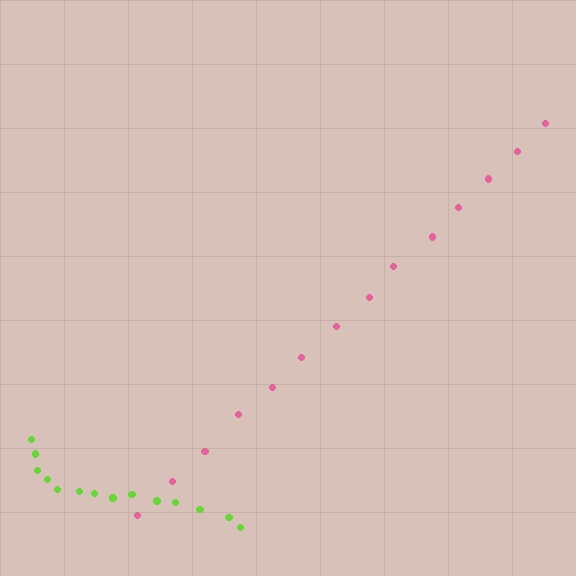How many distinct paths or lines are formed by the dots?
There are 2 distinct paths.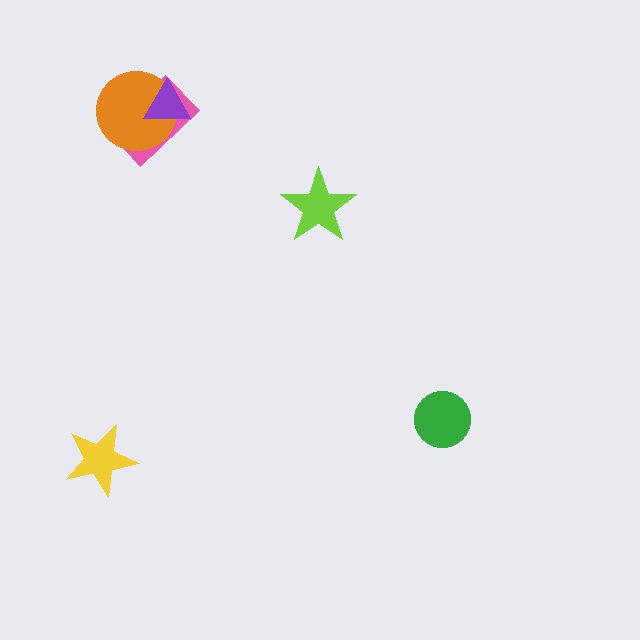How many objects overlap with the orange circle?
2 objects overlap with the orange circle.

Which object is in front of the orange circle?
The purple triangle is in front of the orange circle.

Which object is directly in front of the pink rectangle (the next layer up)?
The orange circle is directly in front of the pink rectangle.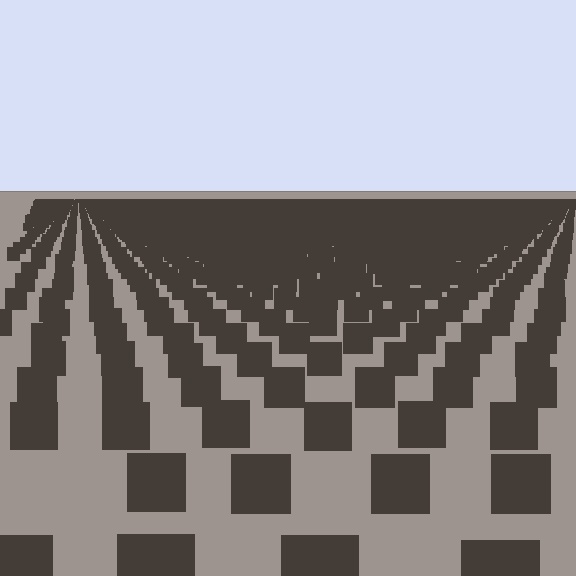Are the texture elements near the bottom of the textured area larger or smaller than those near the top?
Larger. Near the bottom, elements are closer to the viewer and appear at a bigger on-screen size.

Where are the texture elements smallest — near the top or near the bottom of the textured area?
Near the top.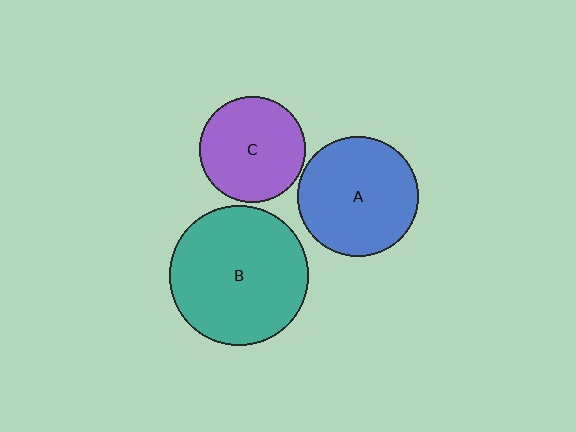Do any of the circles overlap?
No, none of the circles overlap.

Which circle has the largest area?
Circle B (teal).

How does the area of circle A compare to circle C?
Approximately 1.3 times.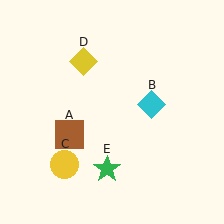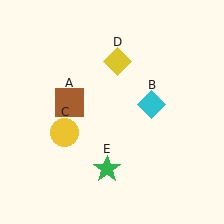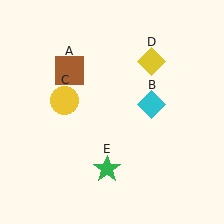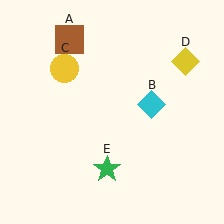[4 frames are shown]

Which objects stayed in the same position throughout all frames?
Cyan diamond (object B) and green star (object E) remained stationary.